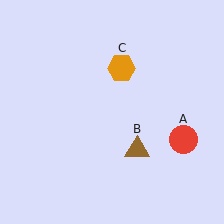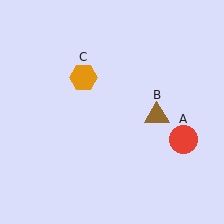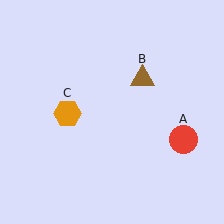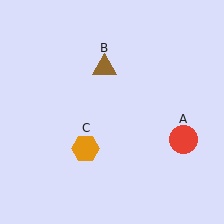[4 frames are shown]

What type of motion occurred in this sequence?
The brown triangle (object B), orange hexagon (object C) rotated counterclockwise around the center of the scene.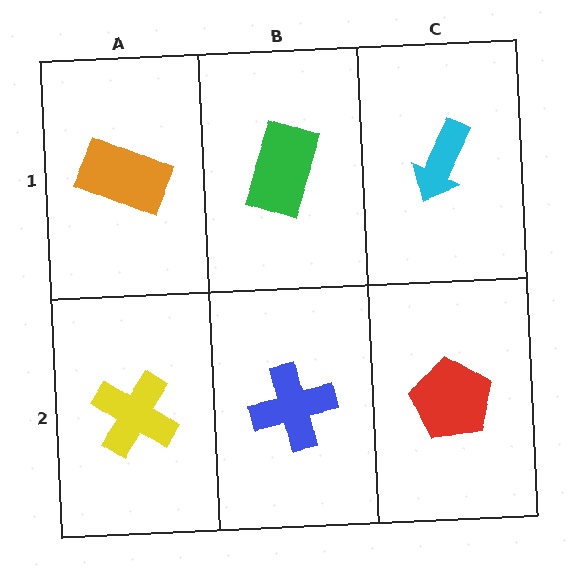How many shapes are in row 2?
3 shapes.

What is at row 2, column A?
A yellow cross.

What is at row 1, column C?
A cyan arrow.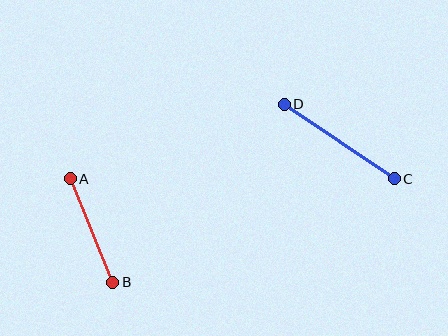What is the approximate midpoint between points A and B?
The midpoint is at approximately (92, 231) pixels.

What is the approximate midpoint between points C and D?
The midpoint is at approximately (339, 141) pixels.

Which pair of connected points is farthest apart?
Points C and D are farthest apart.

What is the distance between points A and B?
The distance is approximately 112 pixels.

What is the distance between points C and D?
The distance is approximately 132 pixels.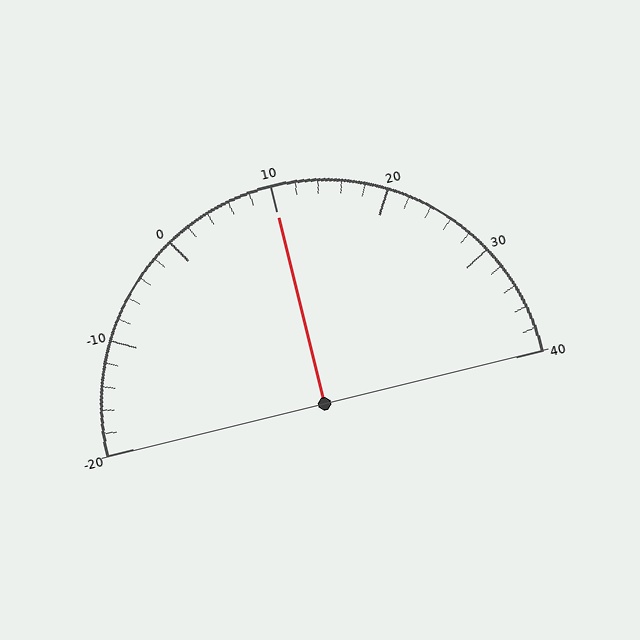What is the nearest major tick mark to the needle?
The nearest major tick mark is 10.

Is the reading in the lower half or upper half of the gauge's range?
The reading is in the upper half of the range (-20 to 40).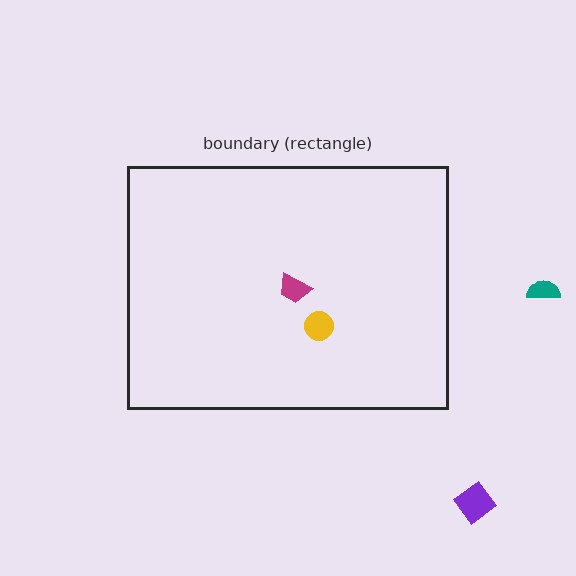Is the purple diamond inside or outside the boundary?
Outside.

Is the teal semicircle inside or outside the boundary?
Outside.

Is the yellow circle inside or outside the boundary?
Inside.